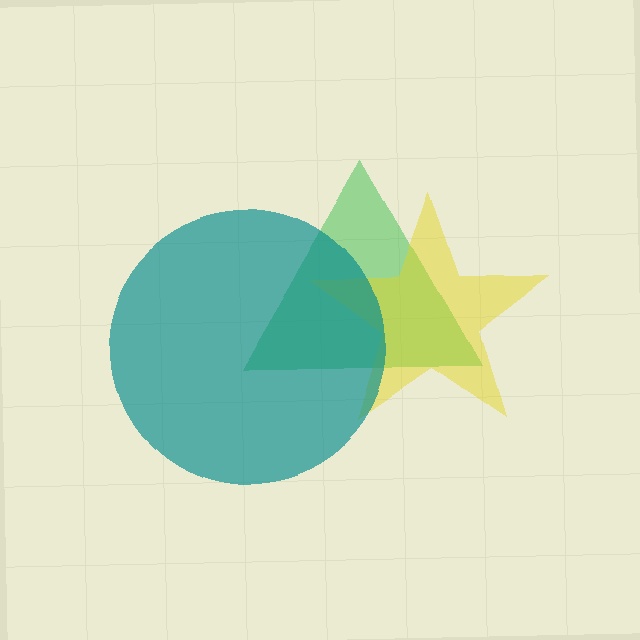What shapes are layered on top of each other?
The layered shapes are: a green triangle, a yellow star, a teal circle.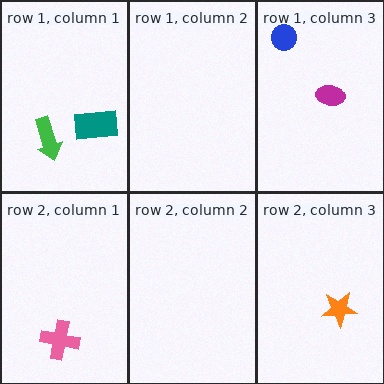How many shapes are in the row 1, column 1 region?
2.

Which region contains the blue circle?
The row 1, column 3 region.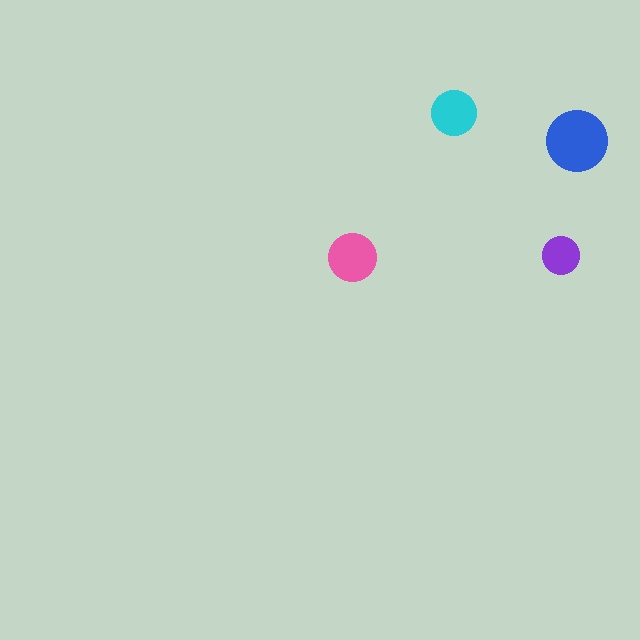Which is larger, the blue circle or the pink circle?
The blue one.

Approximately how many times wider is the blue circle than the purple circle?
About 1.5 times wider.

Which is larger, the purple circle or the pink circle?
The pink one.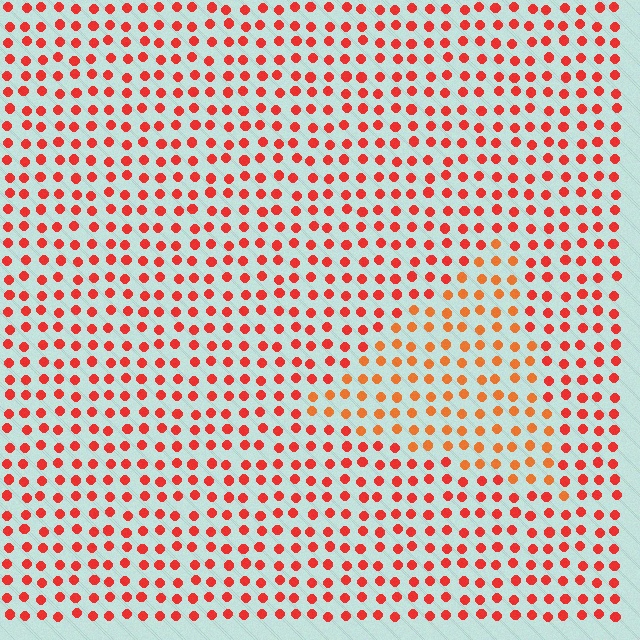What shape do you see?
I see a triangle.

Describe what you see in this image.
The image is filled with small red elements in a uniform arrangement. A triangle-shaped region is visible where the elements are tinted to a slightly different hue, forming a subtle color boundary.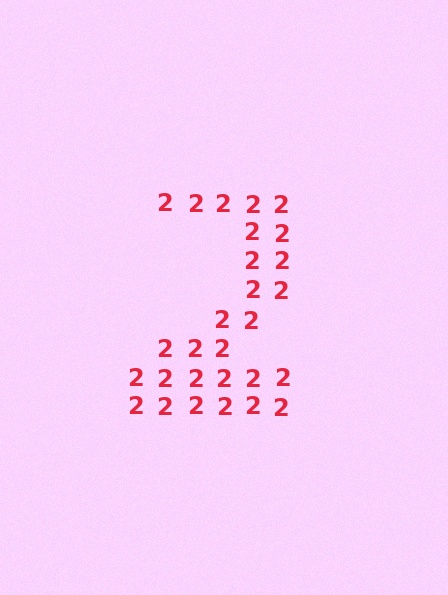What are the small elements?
The small elements are digit 2's.